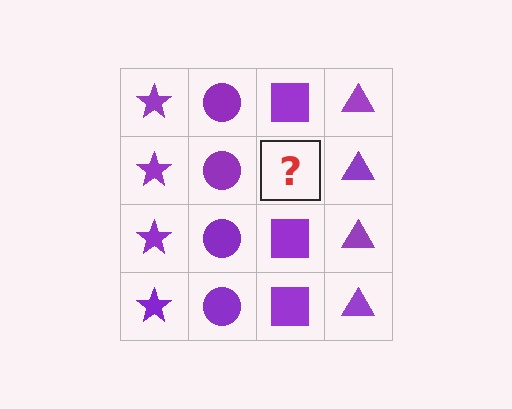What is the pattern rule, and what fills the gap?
The rule is that each column has a consistent shape. The gap should be filled with a purple square.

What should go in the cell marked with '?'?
The missing cell should contain a purple square.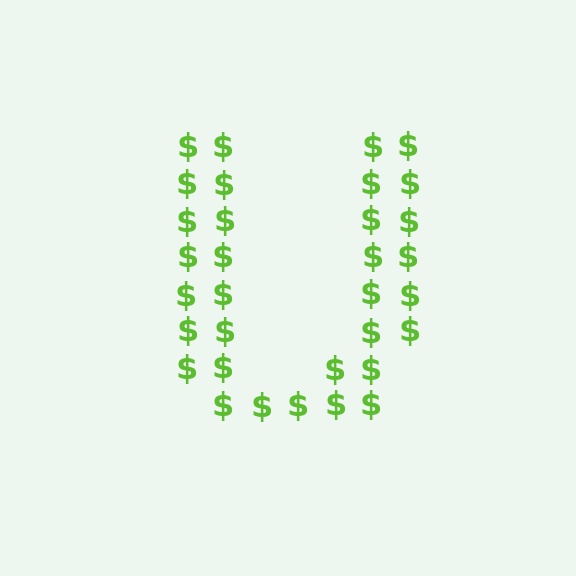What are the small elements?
The small elements are dollar signs.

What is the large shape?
The large shape is the letter U.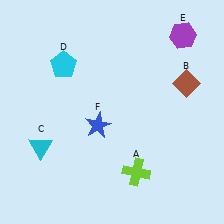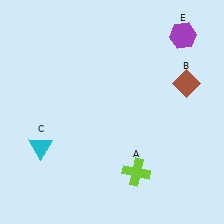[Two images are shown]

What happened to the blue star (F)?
The blue star (F) was removed in Image 2. It was in the bottom-left area of Image 1.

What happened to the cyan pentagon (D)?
The cyan pentagon (D) was removed in Image 2. It was in the top-left area of Image 1.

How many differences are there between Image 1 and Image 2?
There are 2 differences between the two images.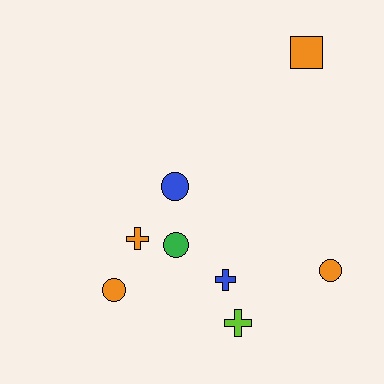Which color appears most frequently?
Orange, with 4 objects.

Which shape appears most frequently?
Circle, with 4 objects.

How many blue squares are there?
There are no blue squares.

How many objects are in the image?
There are 8 objects.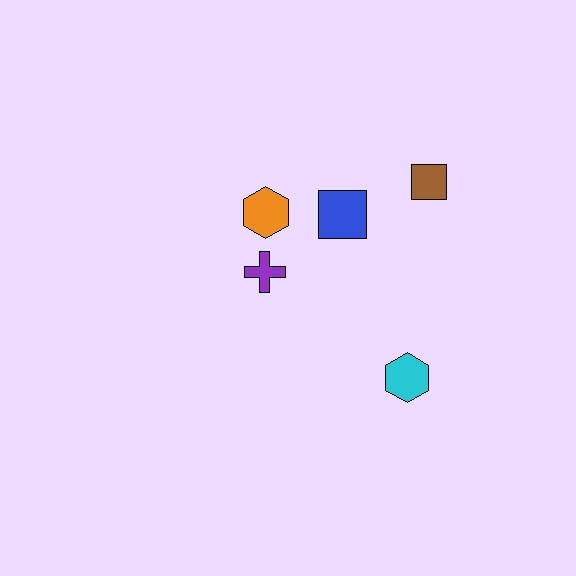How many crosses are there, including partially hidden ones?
There is 1 cross.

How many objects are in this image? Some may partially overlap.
There are 5 objects.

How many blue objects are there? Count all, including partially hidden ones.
There is 1 blue object.